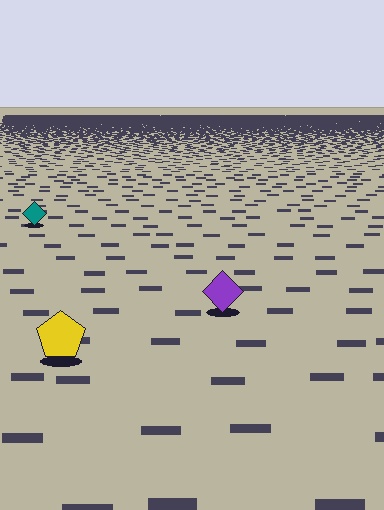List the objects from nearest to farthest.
From nearest to farthest: the yellow pentagon, the purple diamond, the teal diamond.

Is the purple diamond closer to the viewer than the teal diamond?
Yes. The purple diamond is closer — you can tell from the texture gradient: the ground texture is coarser near it.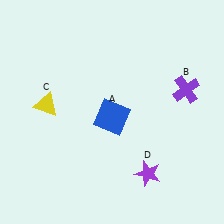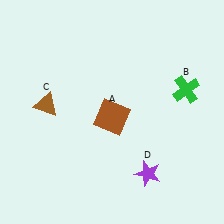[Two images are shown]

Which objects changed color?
A changed from blue to brown. B changed from purple to green. C changed from yellow to brown.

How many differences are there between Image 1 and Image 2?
There are 3 differences between the two images.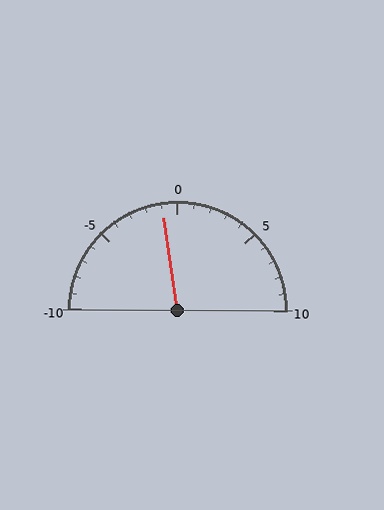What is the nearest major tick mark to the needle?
The nearest major tick mark is 0.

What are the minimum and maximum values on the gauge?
The gauge ranges from -10 to 10.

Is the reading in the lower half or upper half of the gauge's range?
The reading is in the lower half of the range (-10 to 10).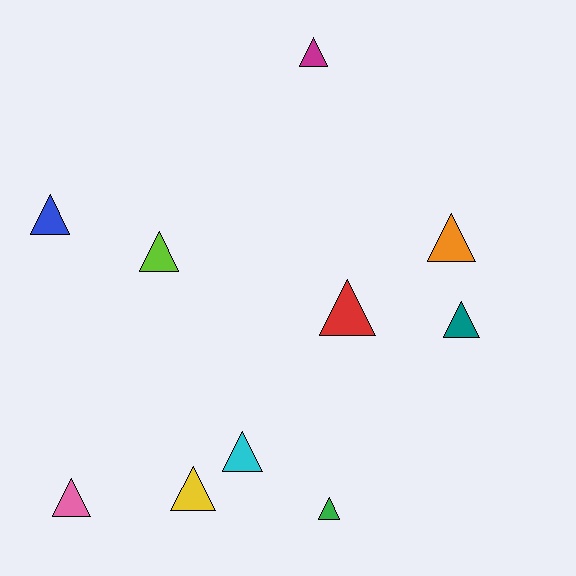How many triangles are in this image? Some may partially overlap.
There are 10 triangles.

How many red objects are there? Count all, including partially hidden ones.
There is 1 red object.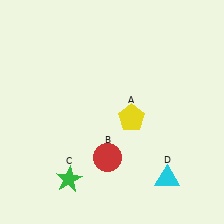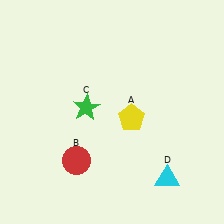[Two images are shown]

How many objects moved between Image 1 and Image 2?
2 objects moved between the two images.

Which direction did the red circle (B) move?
The red circle (B) moved left.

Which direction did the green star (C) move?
The green star (C) moved up.